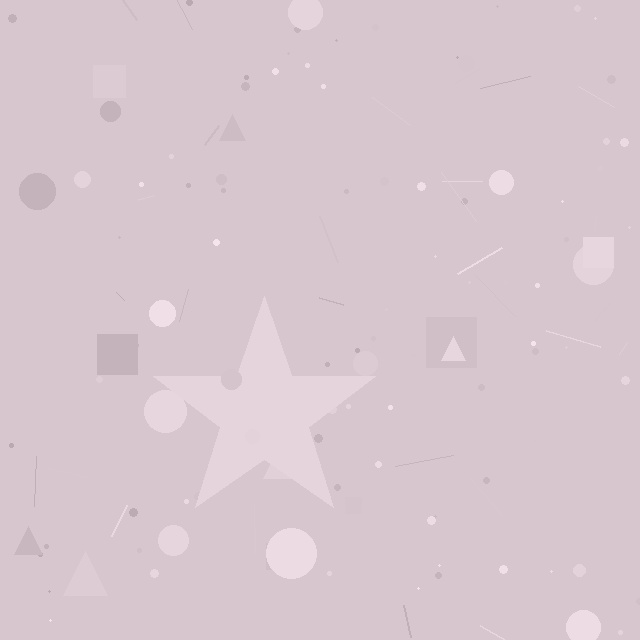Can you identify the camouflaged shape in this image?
The camouflaged shape is a star.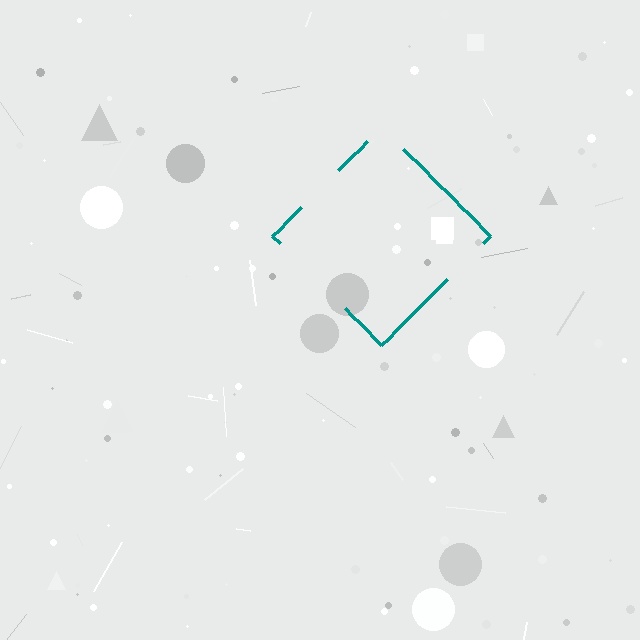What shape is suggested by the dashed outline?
The dashed outline suggests a diamond.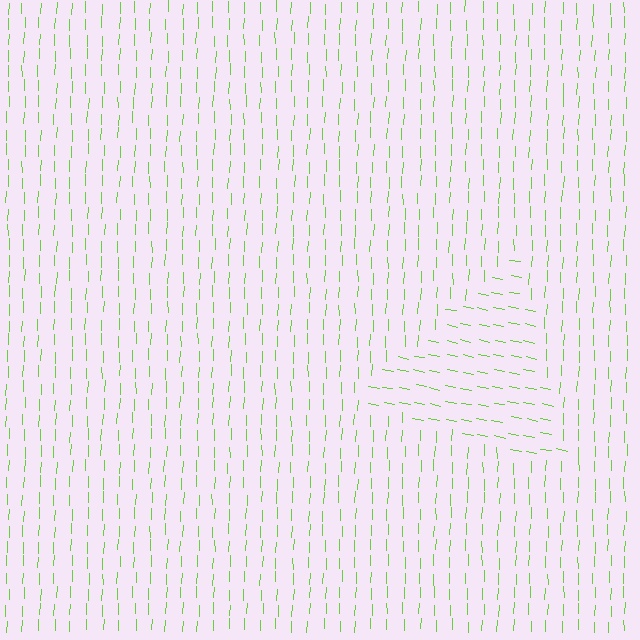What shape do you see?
I see a triangle.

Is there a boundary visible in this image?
Yes, there is a texture boundary formed by a change in line orientation.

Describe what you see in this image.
The image is filled with small lime line segments. A triangle region in the image has lines oriented differently from the surrounding lines, creating a visible texture boundary.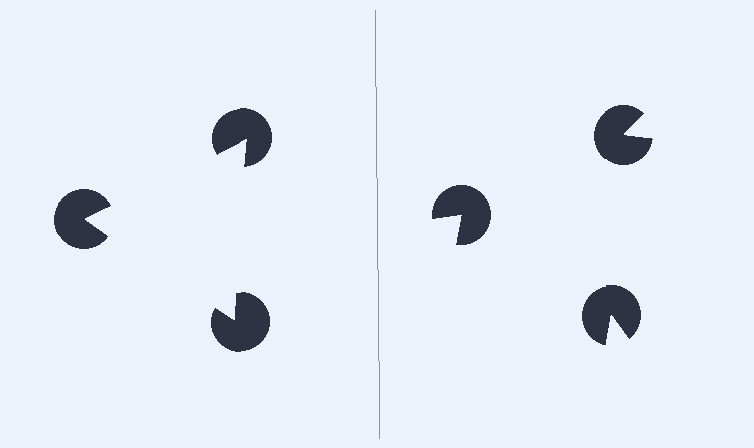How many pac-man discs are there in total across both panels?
6 — 3 on each side.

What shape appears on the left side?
An illusory triangle.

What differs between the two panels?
The pac-man discs are positioned identically on both sides; only the wedge orientations differ. On the left they align to a triangle; on the right they are misaligned.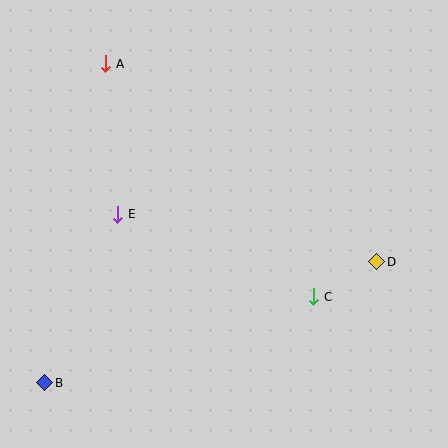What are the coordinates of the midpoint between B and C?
The midpoint between B and C is at (179, 340).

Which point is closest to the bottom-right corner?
Point D is closest to the bottom-right corner.